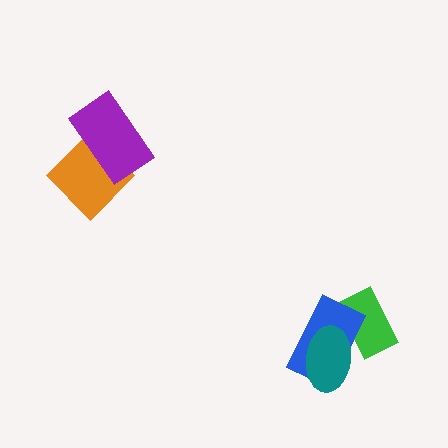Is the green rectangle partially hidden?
Yes, it is partially covered by another shape.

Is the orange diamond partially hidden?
Yes, it is partially covered by another shape.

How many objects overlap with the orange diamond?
1 object overlaps with the orange diamond.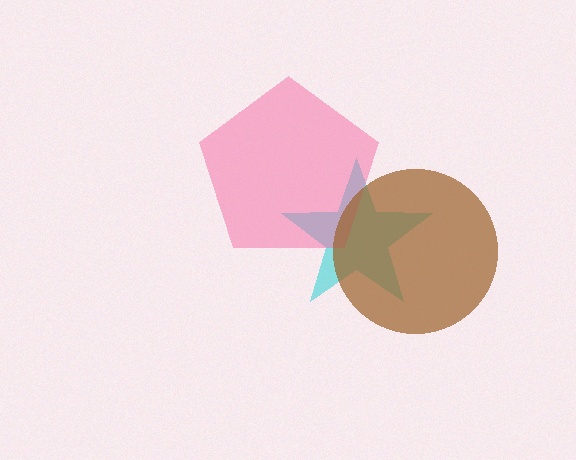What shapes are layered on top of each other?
The layered shapes are: a cyan star, a pink pentagon, a brown circle.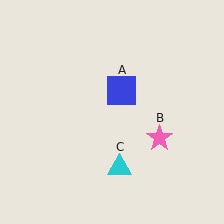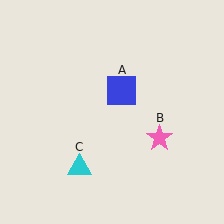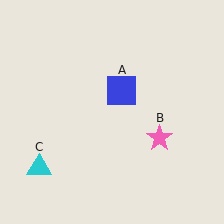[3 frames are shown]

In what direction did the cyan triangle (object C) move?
The cyan triangle (object C) moved left.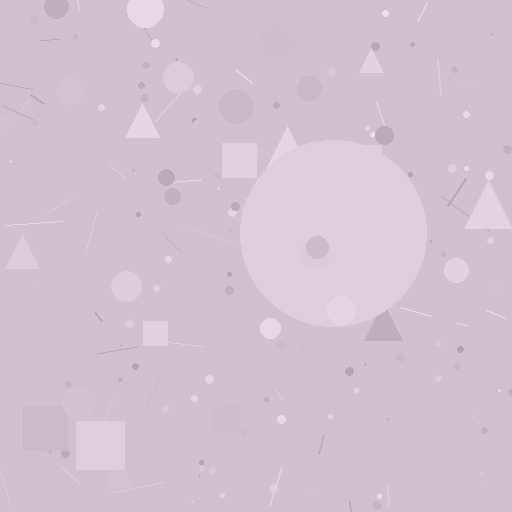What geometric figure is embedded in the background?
A circle is embedded in the background.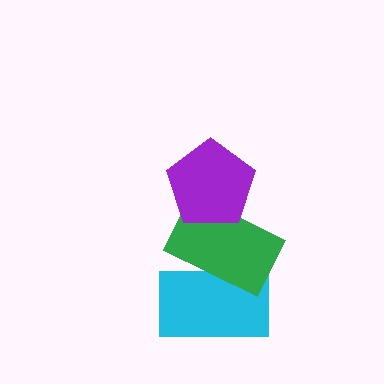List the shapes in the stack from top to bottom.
From top to bottom: the purple pentagon, the green rectangle, the cyan rectangle.